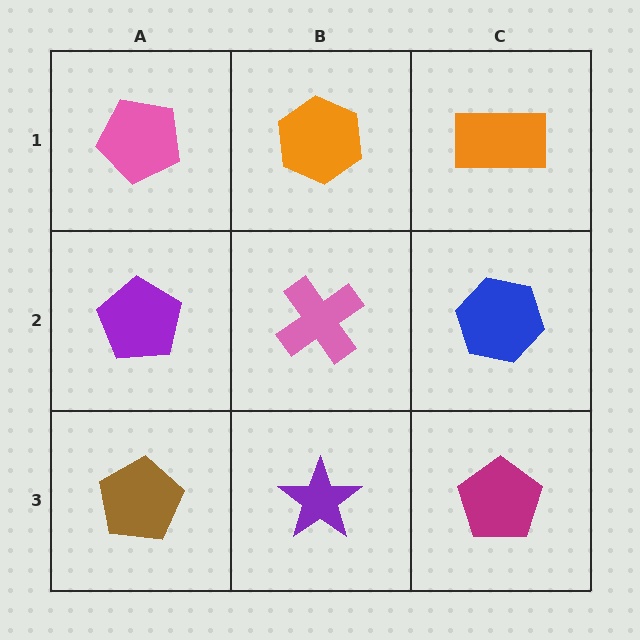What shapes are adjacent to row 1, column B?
A pink cross (row 2, column B), a pink pentagon (row 1, column A), an orange rectangle (row 1, column C).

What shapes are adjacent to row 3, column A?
A purple pentagon (row 2, column A), a purple star (row 3, column B).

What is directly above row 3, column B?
A pink cross.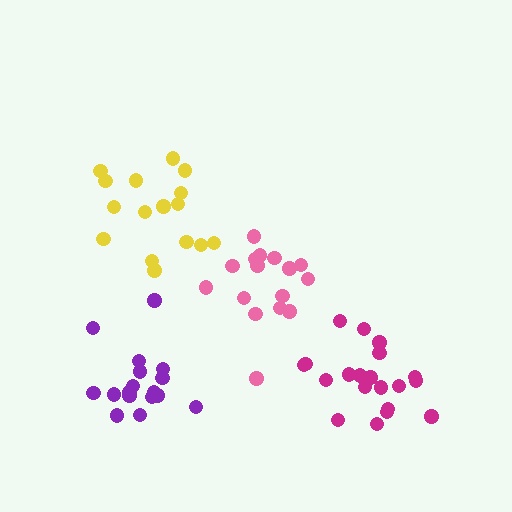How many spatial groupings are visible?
There are 4 spatial groupings.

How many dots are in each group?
Group 1: 17 dots, Group 2: 16 dots, Group 3: 16 dots, Group 4: 20 dots (69 total).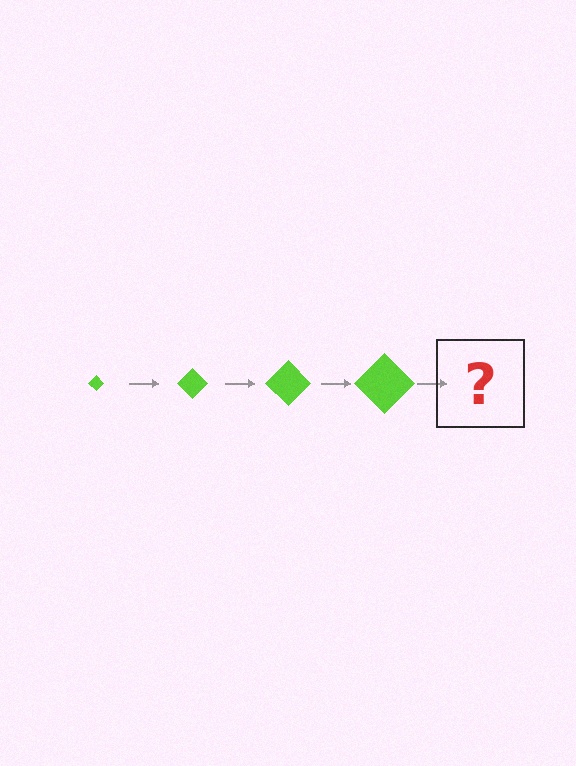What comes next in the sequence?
The next element should be a lime diamond, larger than the previous one.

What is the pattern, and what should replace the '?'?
The pattern is that the diamond gets progressively larger each step. The '?' should be a lime diamond, larger than the previous one.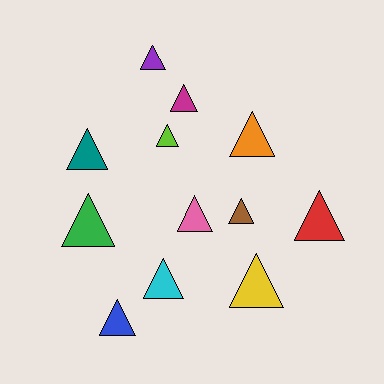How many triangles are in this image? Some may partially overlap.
There are 12 triangles.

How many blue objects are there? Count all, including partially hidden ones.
There is 1 blue object.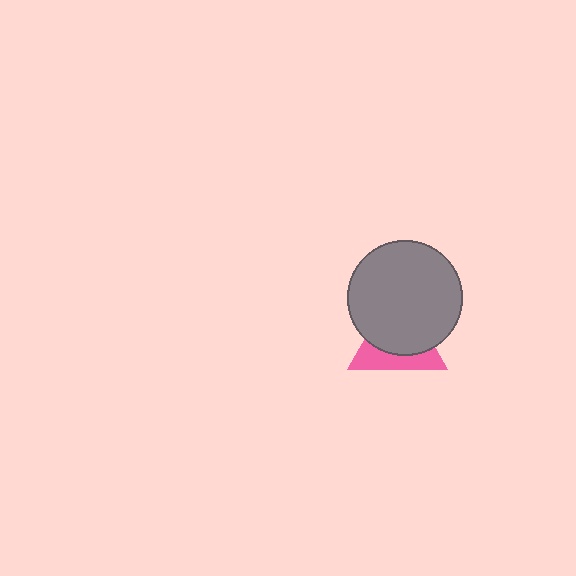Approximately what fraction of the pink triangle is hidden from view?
Roughly 63% of the pink triangle is hidden behind the gray circle.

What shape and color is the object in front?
The object in front is a gray circle.